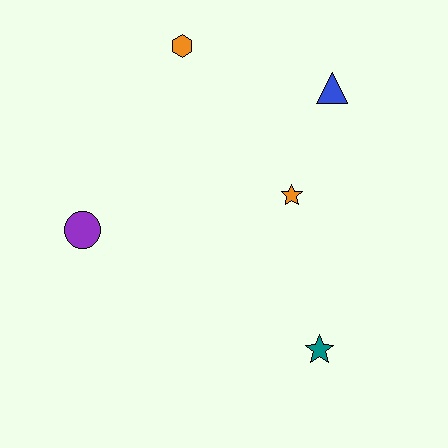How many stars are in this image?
There are 2 stars.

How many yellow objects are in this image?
There are no yellow objects.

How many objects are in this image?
There are 5 objects.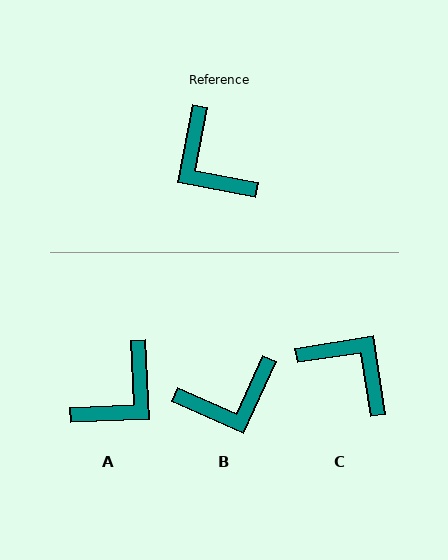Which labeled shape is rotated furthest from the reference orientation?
C, about 160 degrees away.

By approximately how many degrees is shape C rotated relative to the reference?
Approximately 160 degrees clockwise.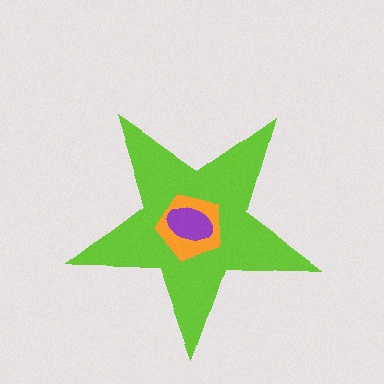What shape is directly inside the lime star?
The orange pentagon.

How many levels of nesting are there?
3.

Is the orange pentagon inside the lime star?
Yes.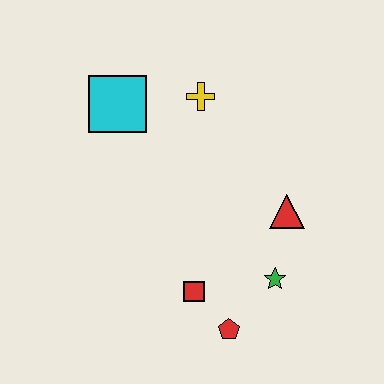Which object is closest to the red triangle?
The green star is closest to the red triangle.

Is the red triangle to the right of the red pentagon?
Yes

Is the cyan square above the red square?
Yes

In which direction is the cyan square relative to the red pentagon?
The cyan square is above the red pentagon.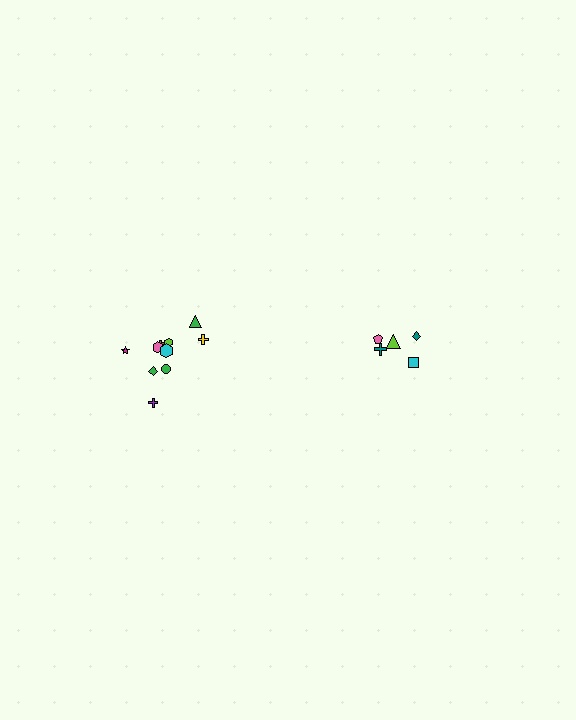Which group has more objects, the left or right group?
The left group.